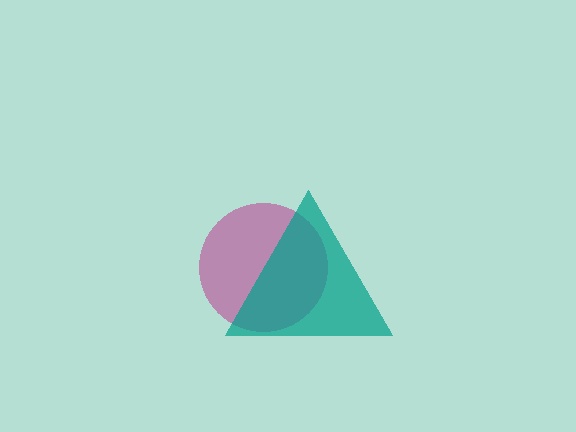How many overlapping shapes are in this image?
There are 2 overlapping shapes in the image.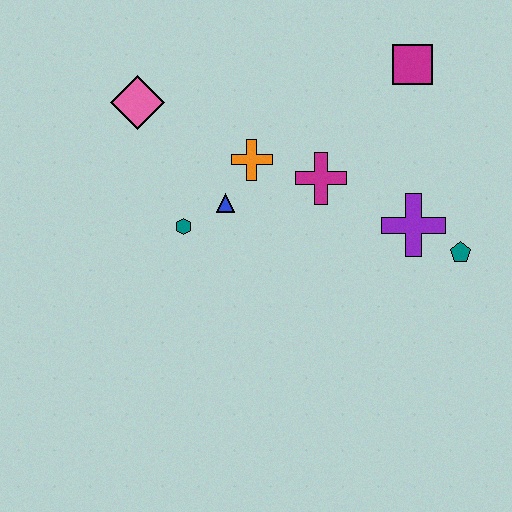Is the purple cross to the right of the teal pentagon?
No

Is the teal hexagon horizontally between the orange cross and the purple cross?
No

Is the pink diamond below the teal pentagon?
No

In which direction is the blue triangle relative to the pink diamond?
The blue triangle is below the pink diamond.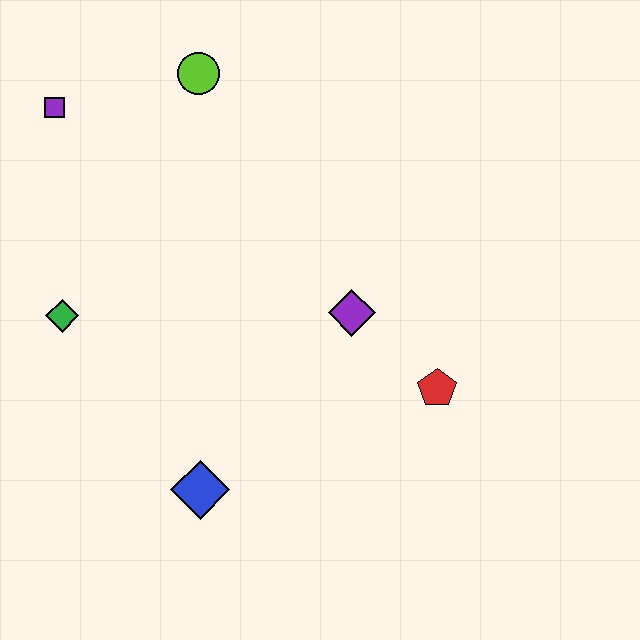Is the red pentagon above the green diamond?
No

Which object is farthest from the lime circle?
The blue diamond is farthest from the lime circle.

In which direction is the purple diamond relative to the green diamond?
The purple diamond is to the right of the green diamond.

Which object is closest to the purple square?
The lime circle is closest to the purple square.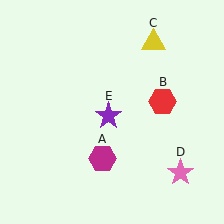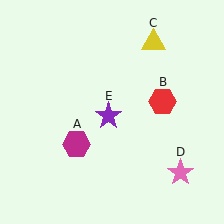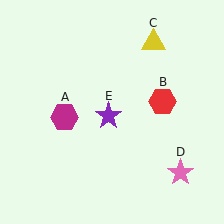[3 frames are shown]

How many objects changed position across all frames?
1 object changed position: magenta hexagon (object A).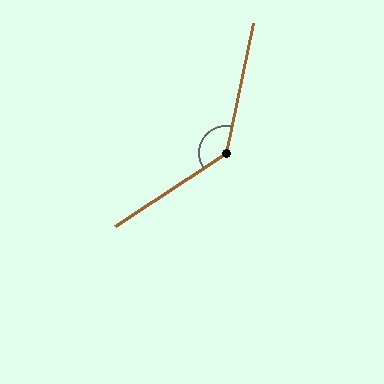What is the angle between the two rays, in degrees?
Approximately 135 degrees.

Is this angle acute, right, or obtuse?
It is obtuse.